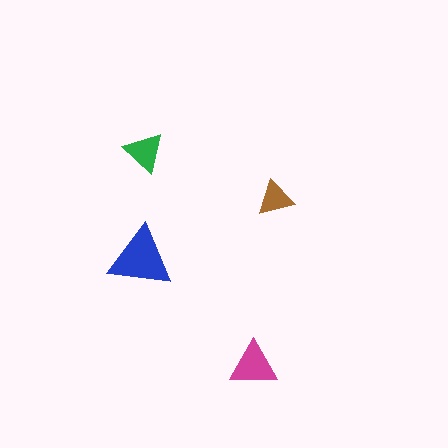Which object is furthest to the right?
The brown triangle is rightmost.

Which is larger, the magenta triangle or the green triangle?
The magenta one.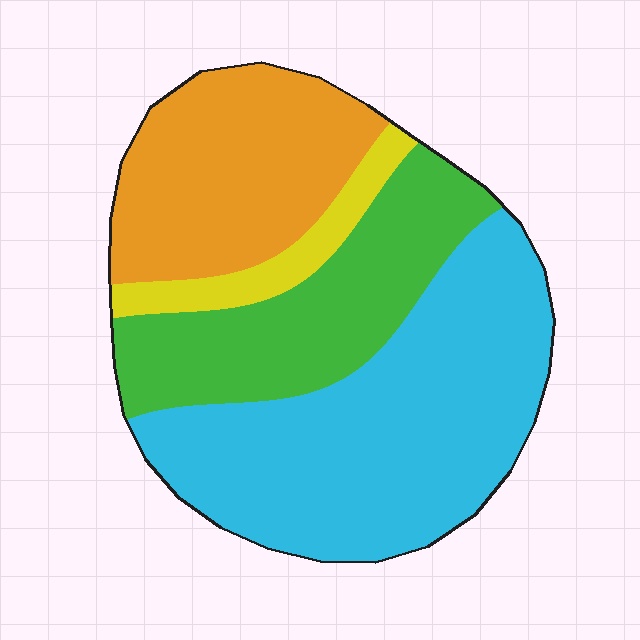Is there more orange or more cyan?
Cyan.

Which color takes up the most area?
Cyan, at roughly 45%.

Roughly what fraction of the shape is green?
Green takes up about one quarter (1/4) of the shape.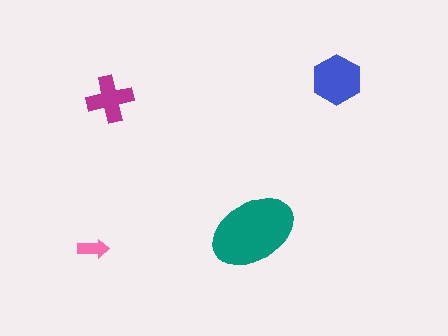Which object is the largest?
The teal ellipse.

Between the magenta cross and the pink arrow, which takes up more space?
The magenta cross.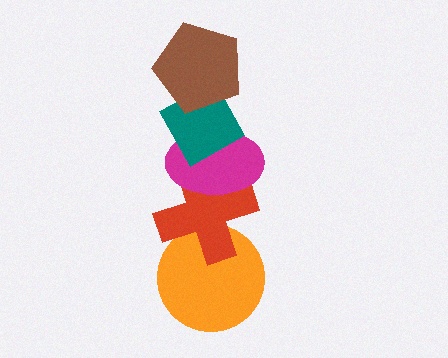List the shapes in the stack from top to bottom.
From top to bottom: the brown pentagon, the teal diamond, the magenta ellipse, the red cross, the orange circle.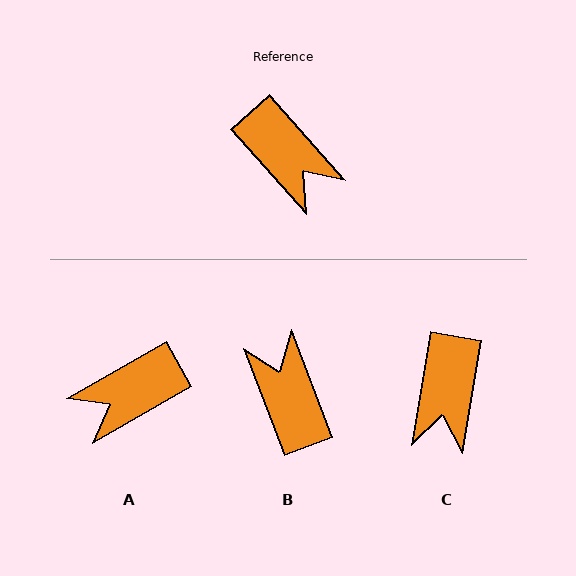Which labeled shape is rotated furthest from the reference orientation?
B, about 159 degrees away.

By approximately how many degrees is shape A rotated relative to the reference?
Approximately 102 degrees clockwise.